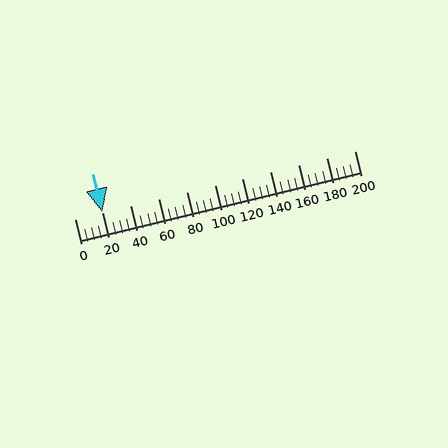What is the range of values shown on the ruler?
The ruler shows values from 0 to 200.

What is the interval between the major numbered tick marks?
The major tick marks are spaced 20 units apart.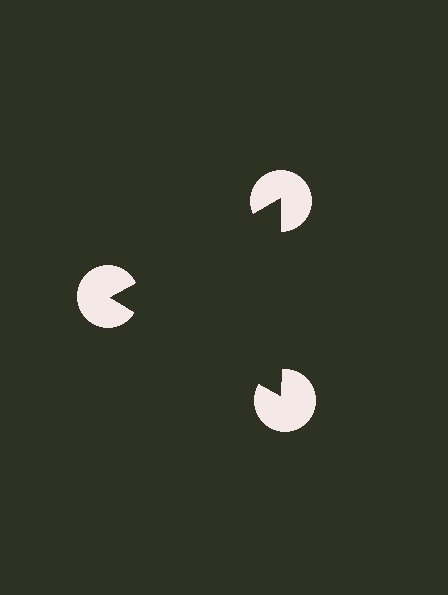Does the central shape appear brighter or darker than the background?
It typically appears slightly darker than the background, even though no actual brightness change is drawn.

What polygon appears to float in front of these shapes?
An illusory triangle — its edges are inferred from the aligned wedge cuts in the pac-man discs, not physically drawn.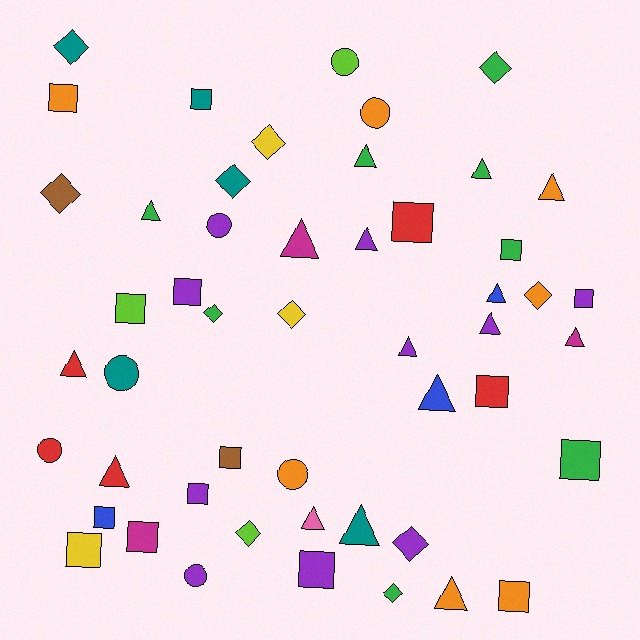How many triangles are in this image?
There are 16 triangles.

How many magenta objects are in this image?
There are 3 magenta objects.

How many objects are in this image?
There are 50 objects.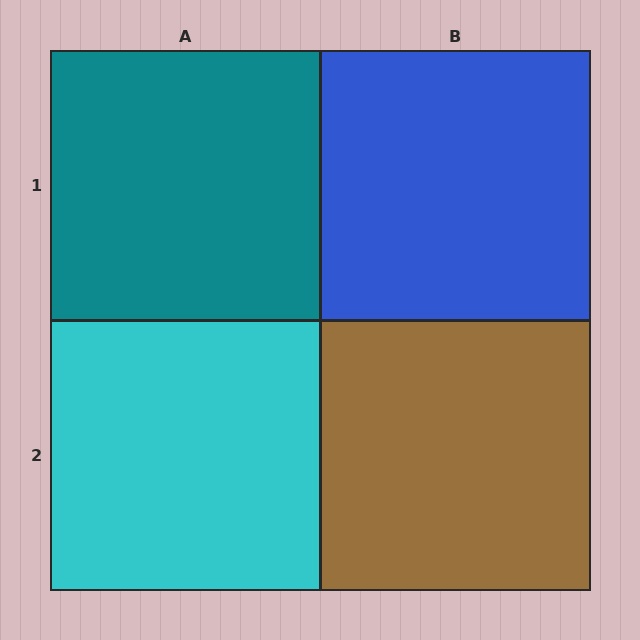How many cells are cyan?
1 cell is cyan.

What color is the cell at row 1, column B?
Blue.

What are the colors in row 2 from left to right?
Cyan, brown.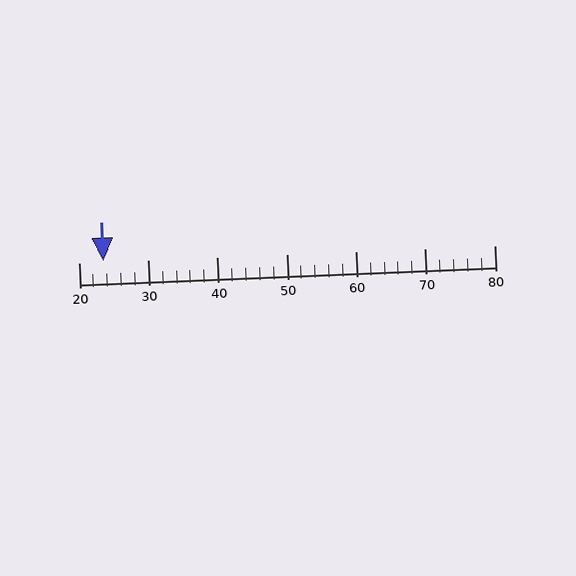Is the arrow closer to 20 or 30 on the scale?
The arrow is closer to 20.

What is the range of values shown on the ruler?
The ruler shows values from 20 to 80.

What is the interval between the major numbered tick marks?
The major tick marks are spaced 10 units apart.